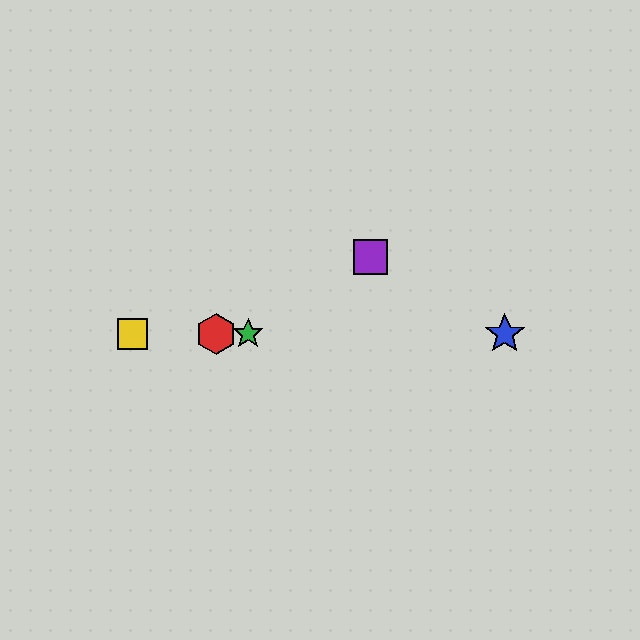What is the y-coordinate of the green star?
The green star is at y≈334.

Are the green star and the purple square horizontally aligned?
No, the green star is at y≈334 and the purple square is at y≈257.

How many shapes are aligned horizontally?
4 shapes (the red hexagon, the blue star, the green star, the yellow square) are aligned horizontally.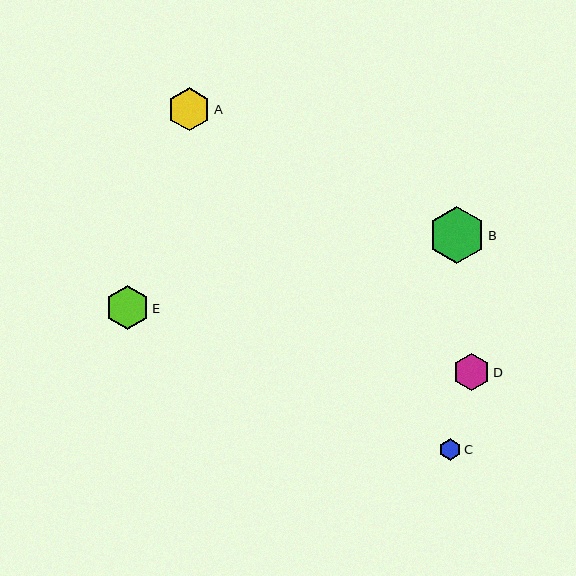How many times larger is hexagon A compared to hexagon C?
Hexagon A is approximately 2.0 times the size of hexagon C.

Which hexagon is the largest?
Hexagon B is the largest with a size of approximately 57 pixels.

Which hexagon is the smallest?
Hexagon C is the smallest with a size of approximately 21 pixels.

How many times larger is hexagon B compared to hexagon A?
Hexagon B is approximately 1.3 times the size of hexagon A.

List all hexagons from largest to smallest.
From largest to smallest: B, E, A, D, C.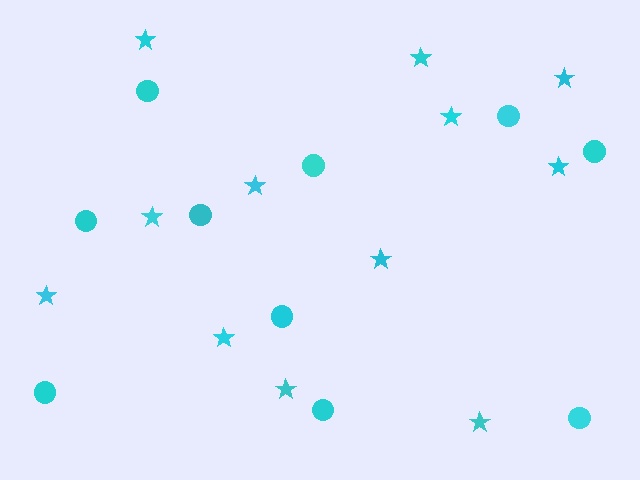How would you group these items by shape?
There are 2 groups: one group of stars (12) and one group of circles (10).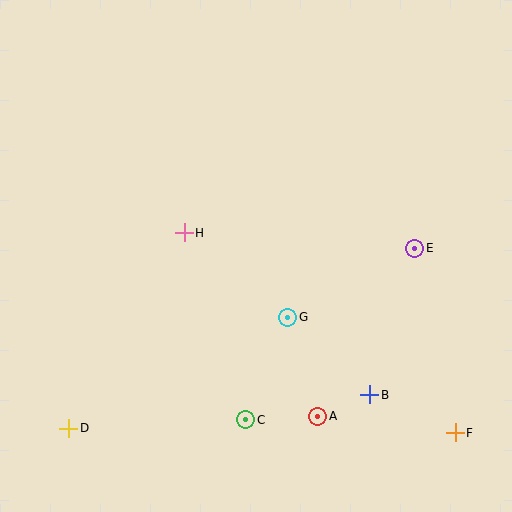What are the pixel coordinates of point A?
Point A is at (318, 416).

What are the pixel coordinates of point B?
Point B is at (370, 395).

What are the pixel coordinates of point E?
Point E is at (414, 248).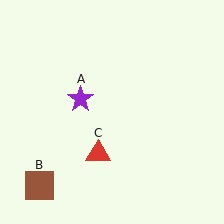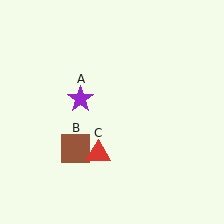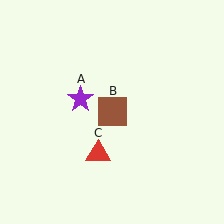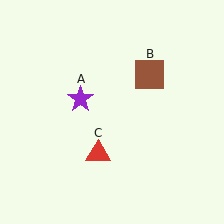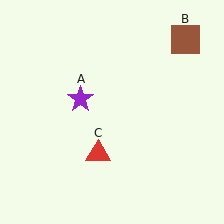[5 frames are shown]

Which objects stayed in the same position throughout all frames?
Purple star (object A) and red triangle (object C) remained stationary.